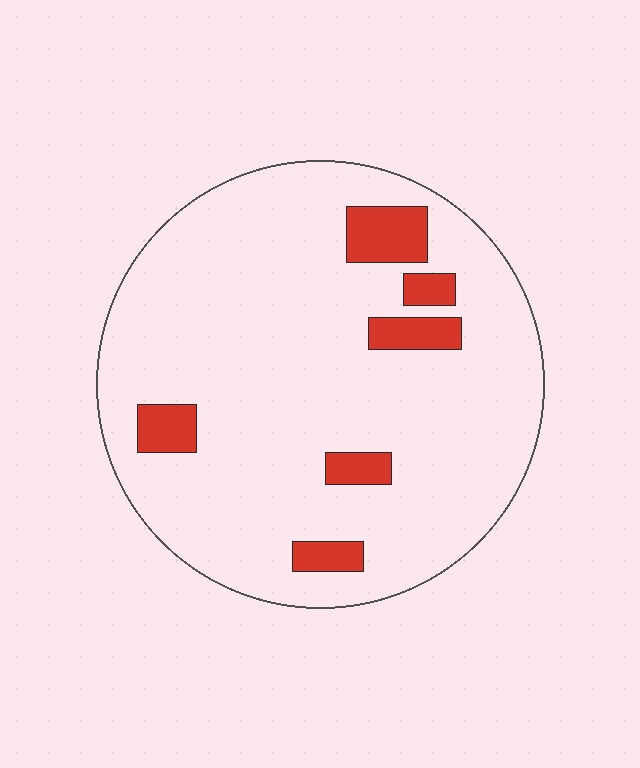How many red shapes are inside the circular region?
6.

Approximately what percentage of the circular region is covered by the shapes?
Approximately 10%.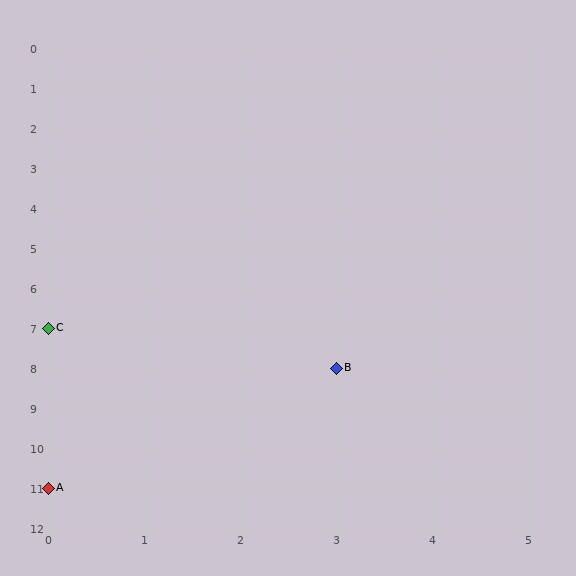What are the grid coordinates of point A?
Point A is at grid coordinates (0, 11).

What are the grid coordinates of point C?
Point C is at grid coordinates (0, 7).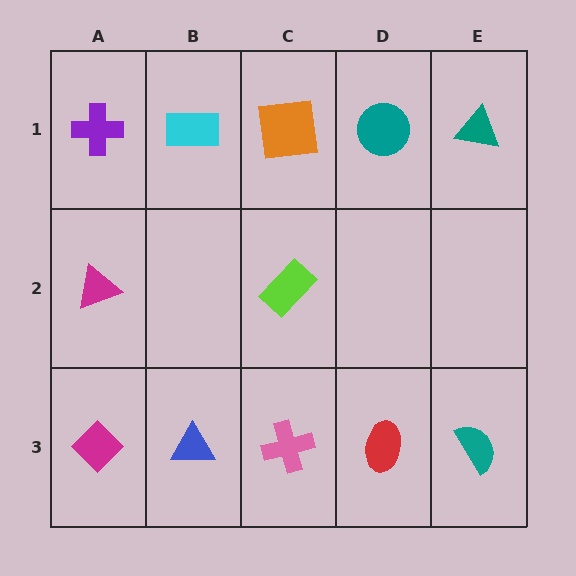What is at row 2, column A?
A magenta triangle.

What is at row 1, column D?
A teal circle.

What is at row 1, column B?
A cyan rectangle.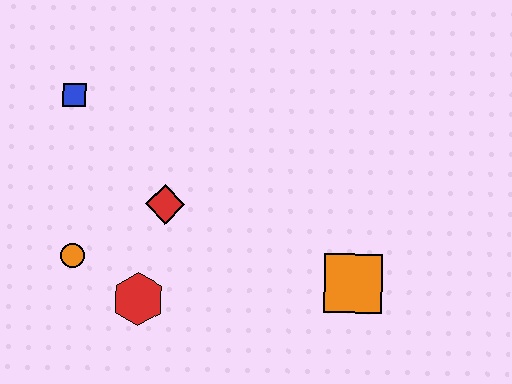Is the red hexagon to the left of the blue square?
No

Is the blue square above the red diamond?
Yes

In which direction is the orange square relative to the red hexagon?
The orange square is to the right of the red hexagon.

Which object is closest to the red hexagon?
The orange circle is closest to the red hexagon.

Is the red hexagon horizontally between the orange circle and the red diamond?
Yes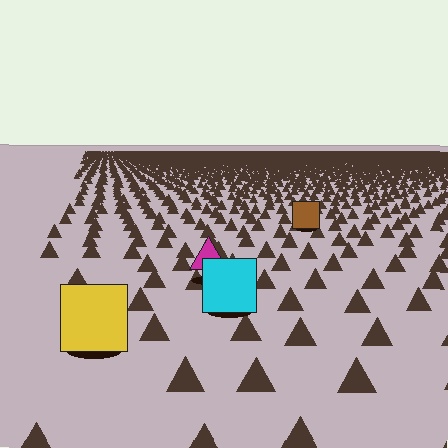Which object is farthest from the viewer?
The brown square is farthest from the viewer. It appears smaller and the ground texture around it is denser.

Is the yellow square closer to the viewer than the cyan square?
Yes. The yellow square is closer — you can tell from the texture gradient: the ground texture is coarser near it.